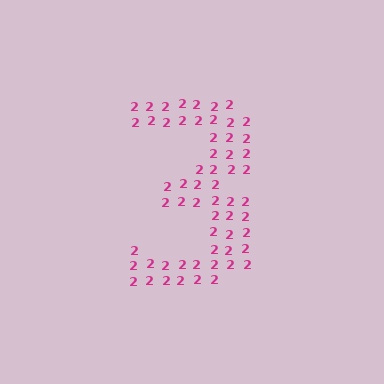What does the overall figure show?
The overall figure shows the digit 3.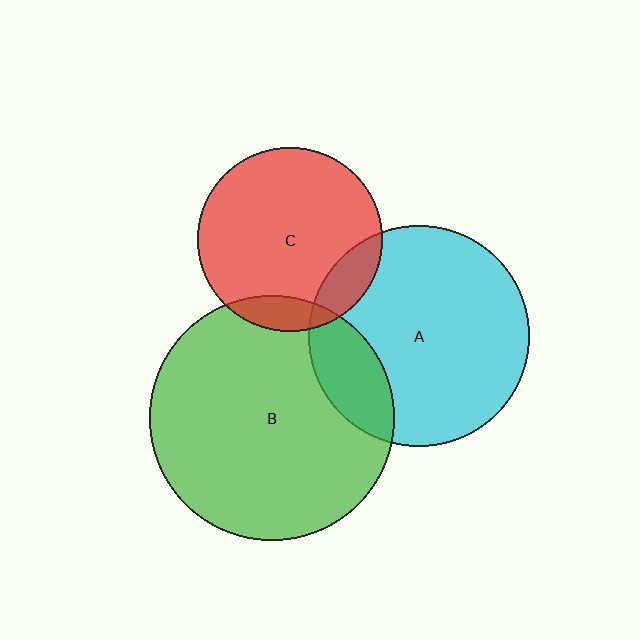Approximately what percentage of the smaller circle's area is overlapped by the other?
Approximately 10%.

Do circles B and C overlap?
Yes.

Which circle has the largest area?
Circle B (green).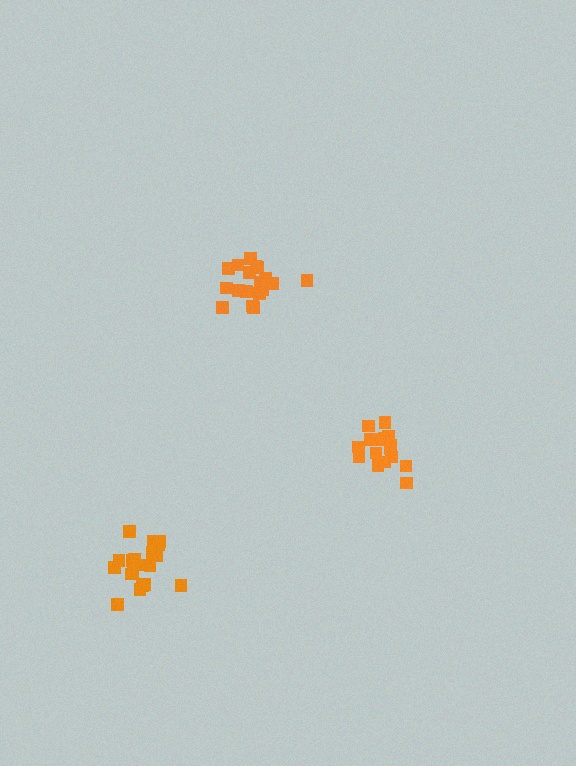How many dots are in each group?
Group 1: 18 dots, Group 2: 19 dots, Group 3: 16 dots (53 total).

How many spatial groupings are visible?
There are 3 spatial groupings.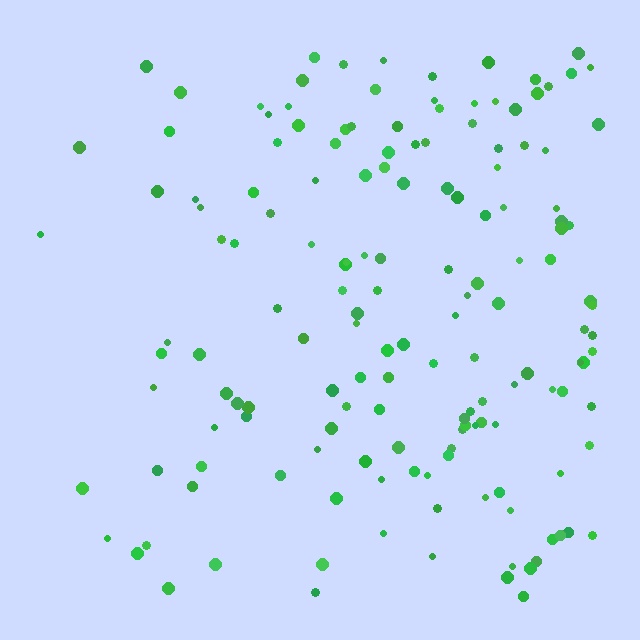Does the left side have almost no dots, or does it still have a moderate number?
Still a moderate number, just noticeably fewer than the right.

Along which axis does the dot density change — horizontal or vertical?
Horizontal.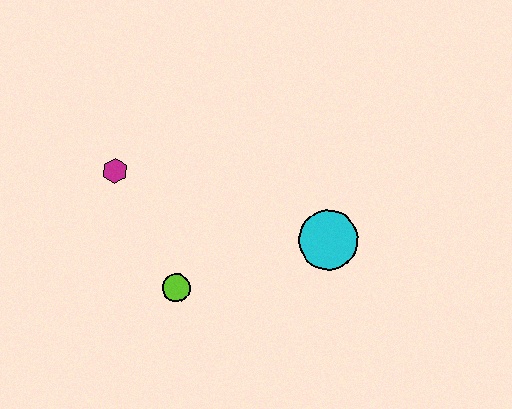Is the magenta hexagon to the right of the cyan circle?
No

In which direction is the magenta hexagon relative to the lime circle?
The magenta hexagon is above the lime circle.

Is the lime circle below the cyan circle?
Yes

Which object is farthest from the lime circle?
The cyan circle is farthest from the lime circle.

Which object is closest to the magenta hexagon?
The lime circle is closest to the magenta hexagon.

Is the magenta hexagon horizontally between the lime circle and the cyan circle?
No